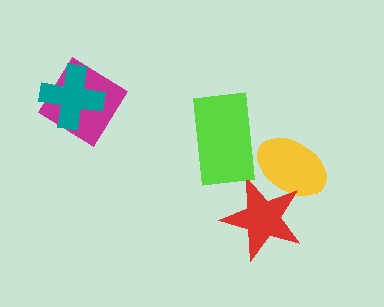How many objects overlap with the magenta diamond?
1 object overlaps with the magenta diamond.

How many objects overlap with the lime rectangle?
0 objects overlap with the lime rectangle.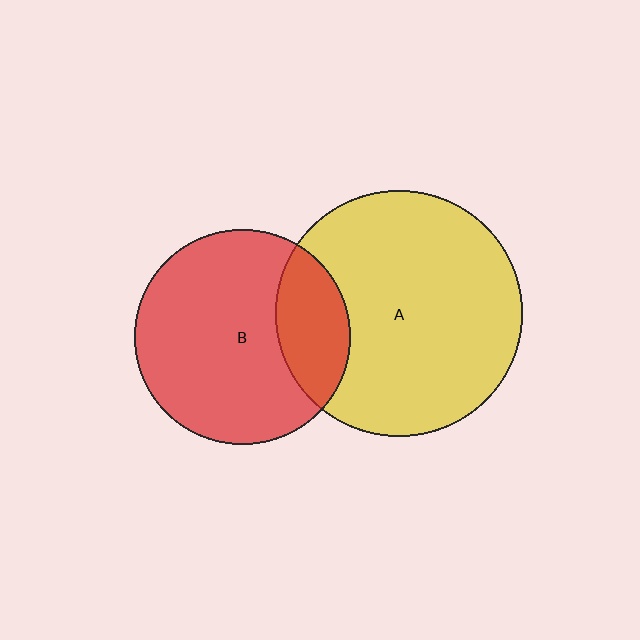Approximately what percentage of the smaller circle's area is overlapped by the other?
Approximately 25%.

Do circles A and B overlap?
Yes.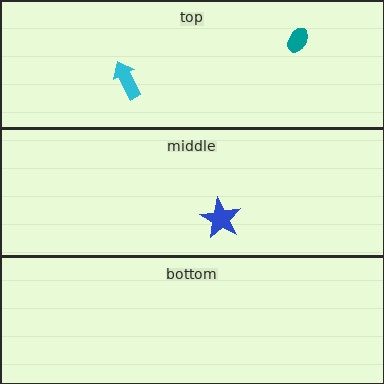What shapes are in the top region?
The cyan arrow, the teal ellipse.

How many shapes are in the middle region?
1.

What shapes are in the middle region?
The blue star.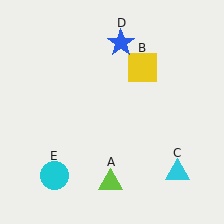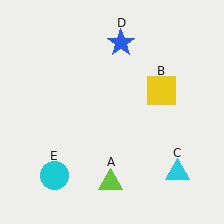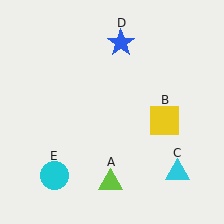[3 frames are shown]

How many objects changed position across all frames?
1 object changed position: yellow square (object B).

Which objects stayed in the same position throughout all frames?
Lime triangle (object A) and cyan triangle (object C) and blue star (object D) and cyan circle (object E) remained stationary.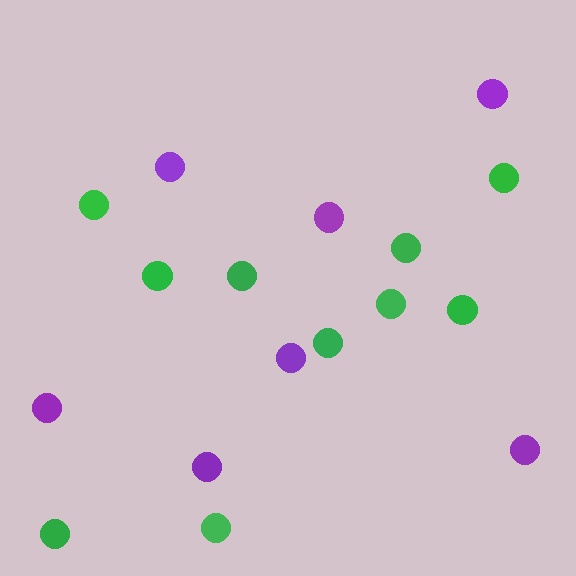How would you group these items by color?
There are 2 groups: one group of green circles (10) and one group of purple circles (7).